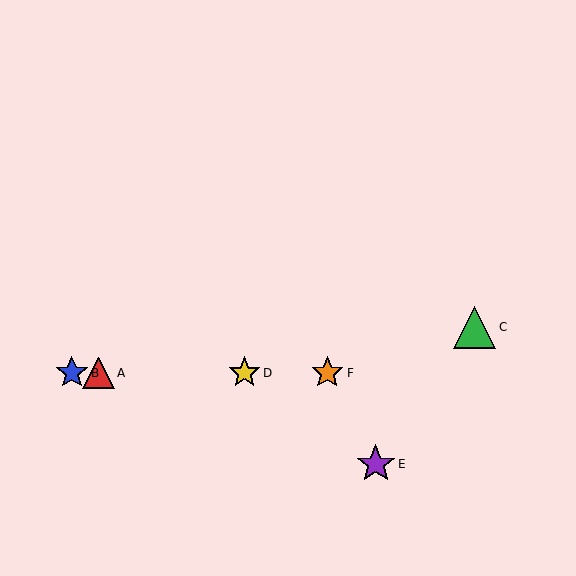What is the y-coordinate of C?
Object C is at y≈327.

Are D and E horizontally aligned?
No, D is at y≈373 and E is at y≈464.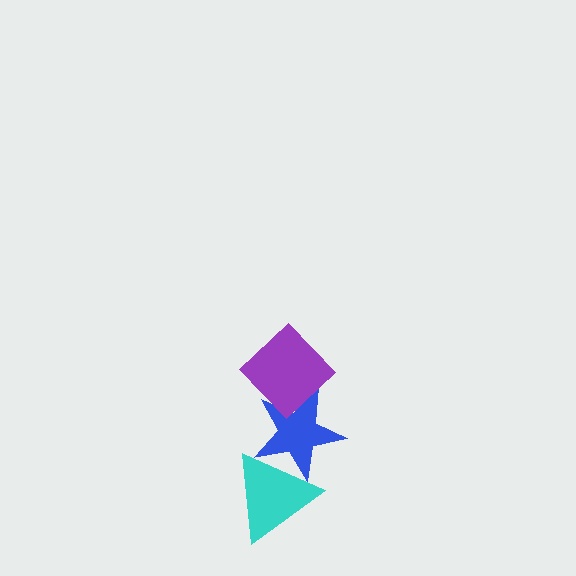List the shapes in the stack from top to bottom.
From top to bottom: the purple diamond, the blue star, the cyan triangle.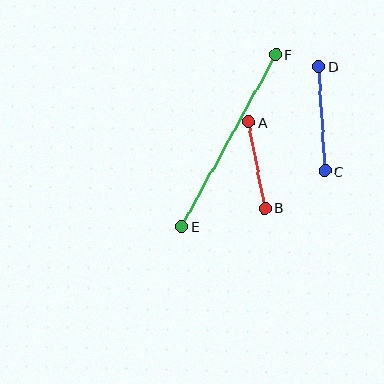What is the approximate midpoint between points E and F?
The midpoint is at approximately (229, 141) pixels.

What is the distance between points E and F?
The distance is approximately 195 pixels.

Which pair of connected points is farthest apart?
Points E and F are farthest apart.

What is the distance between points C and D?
The distance is approximately 104 pixels.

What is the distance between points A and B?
The distance is approximately 88 pixels.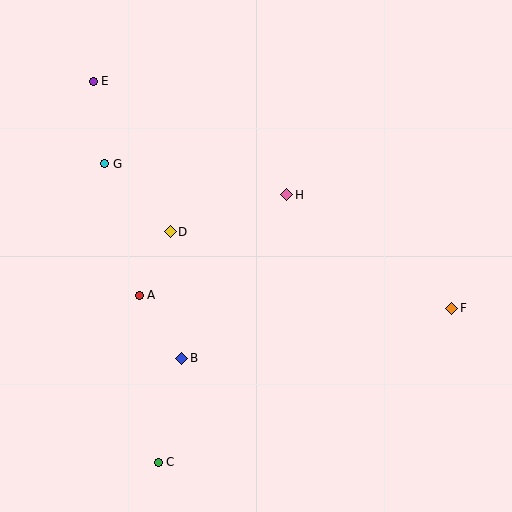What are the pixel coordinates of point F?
Point F is at (452, 308).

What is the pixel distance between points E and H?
The distance between E and H is 224 pixels.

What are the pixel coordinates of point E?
Point E is at (93, 81).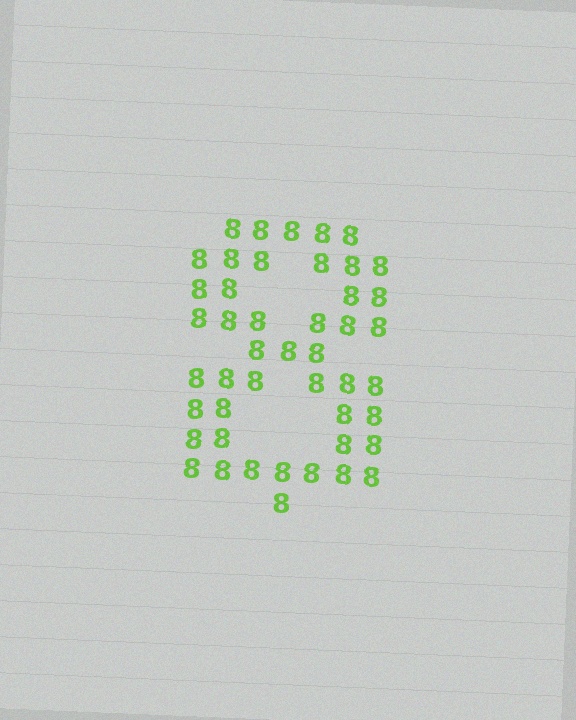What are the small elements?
The small elements are digit 8's.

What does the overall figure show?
The overall figure shows the digit 8.